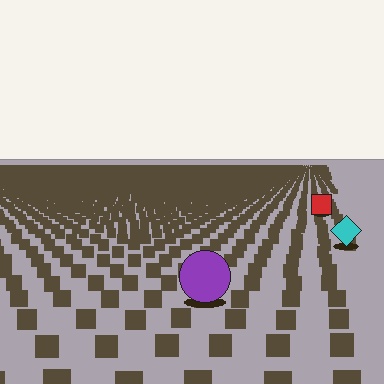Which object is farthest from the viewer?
The red square is farthest from the viewer. It appears smaller and the ground texture around it is denser.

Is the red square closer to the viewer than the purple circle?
No. The purple circle is closer — you can tell from the texture gradient: the ground texture is coarser near it.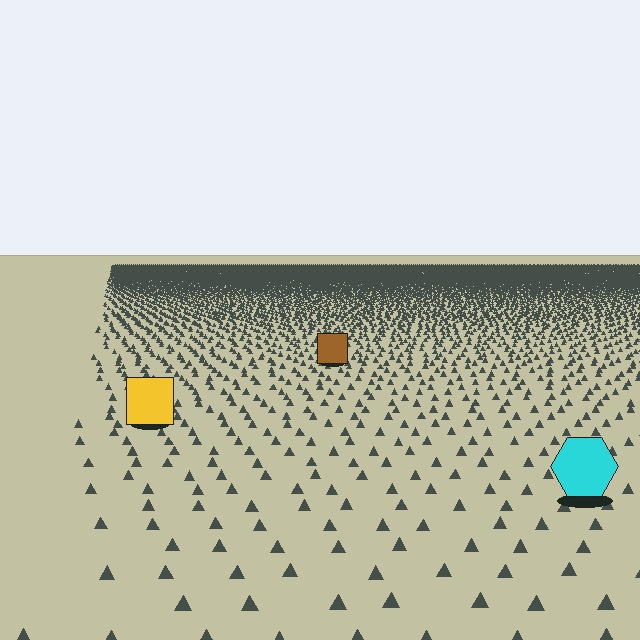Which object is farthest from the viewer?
The brown square is farthest from the viewer. It appears smaller and the ground texture around it is denser.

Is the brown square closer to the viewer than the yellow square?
No. The yellow square is closer — you can tell from the texture gradient: the ground texture is coarser near it.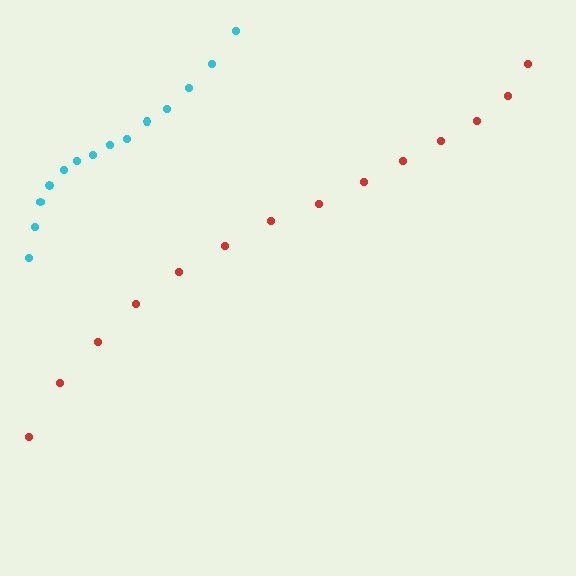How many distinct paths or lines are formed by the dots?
There are 2 distinct paths.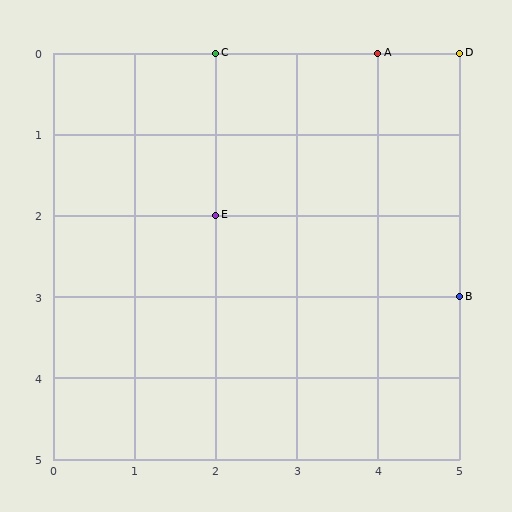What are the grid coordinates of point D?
Point D is at grid coordinates (5, 0).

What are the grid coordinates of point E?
Point E is at grid coordinates (2, 2).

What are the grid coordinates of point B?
Point B is at grid coordinates (5, 3).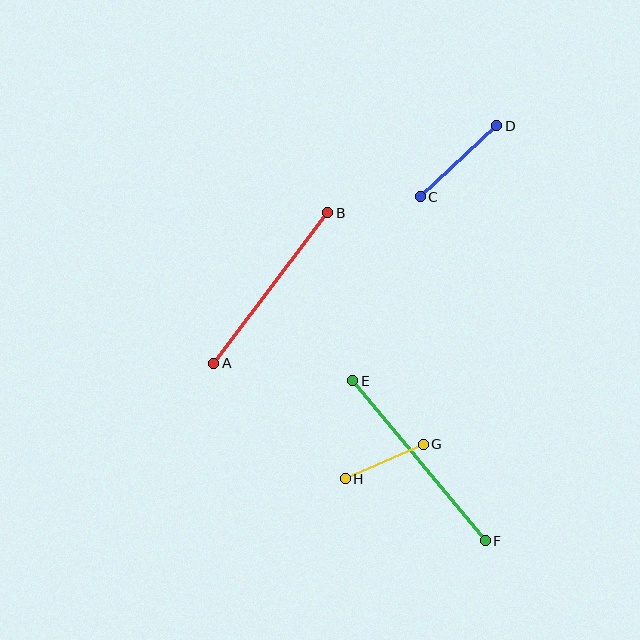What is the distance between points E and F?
The distance is approximately 208 pixels.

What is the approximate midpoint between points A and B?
The midpoint is at approximately (271, 288) pixels.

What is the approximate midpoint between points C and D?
The midpoint is at approximately (458, 161) pixels.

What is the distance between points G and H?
The distance is approximately 85 pixels.